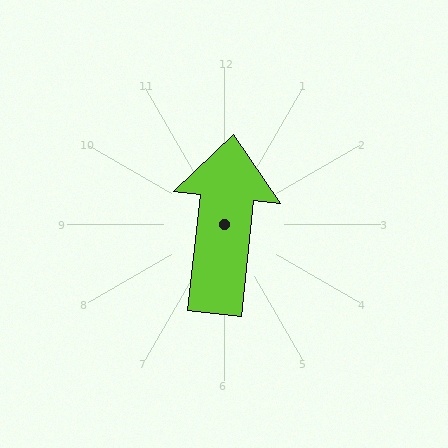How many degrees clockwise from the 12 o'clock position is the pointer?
Approximately 6 degrees.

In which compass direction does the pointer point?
North.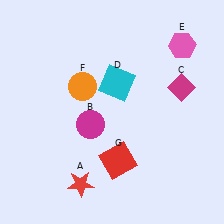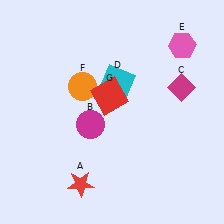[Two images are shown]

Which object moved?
The red square (G) moved up.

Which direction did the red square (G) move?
The red square (G) moved up.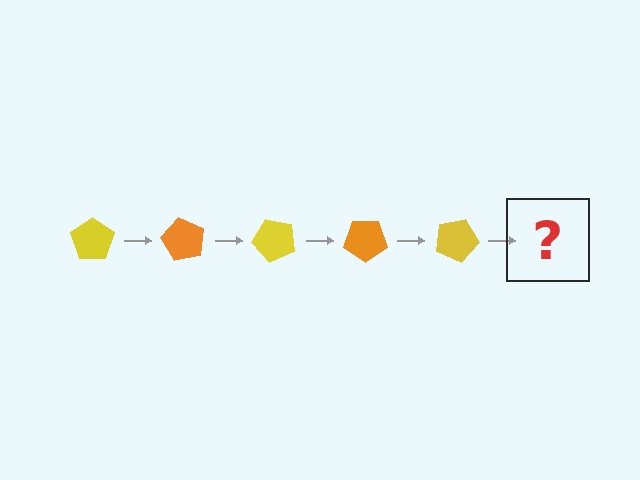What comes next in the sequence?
The next element should be an orange pentagon, rotated 300 degrees from the start.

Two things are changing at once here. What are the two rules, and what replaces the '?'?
The two rules are that it rotates 60 degrees each step and the color cycles through yellow and orange. The '?' should be an orange pentagon, rotated 300 degrees from the start.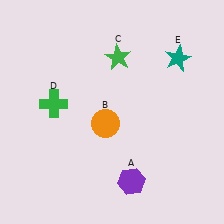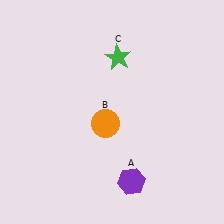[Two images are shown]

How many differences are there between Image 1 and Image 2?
There are 2 differences between the two images.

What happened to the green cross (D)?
The green cross (D) was removed in Image 2. It was in the top-left area of Image 1.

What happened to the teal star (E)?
The teal star (E) was removed in Image 2. It was in the top-right area of Image 1.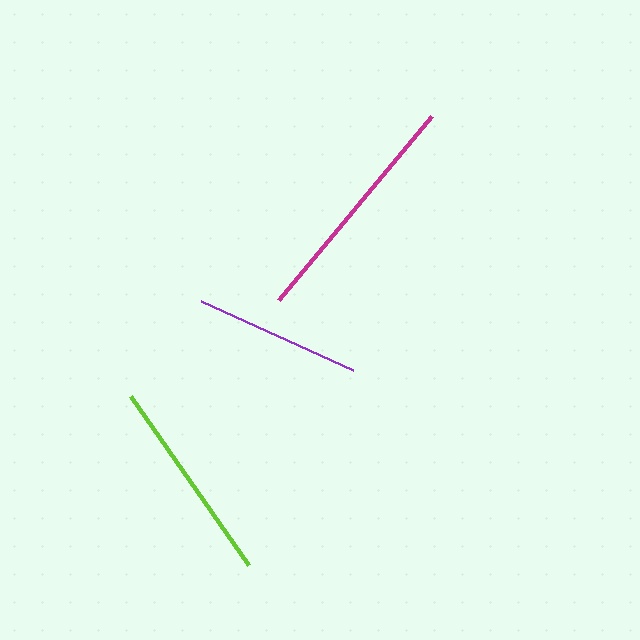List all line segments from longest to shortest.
From longest to shortest: magenta, lime, purple.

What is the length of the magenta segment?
The magenta segment is approximately 239 pixels long.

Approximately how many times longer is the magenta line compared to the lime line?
The magenta line is approximately 1.2 times the length of the lime line.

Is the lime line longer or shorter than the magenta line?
The magenta line is longer than the lime line.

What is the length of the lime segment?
The lime segment is approximately 206 pixels long.